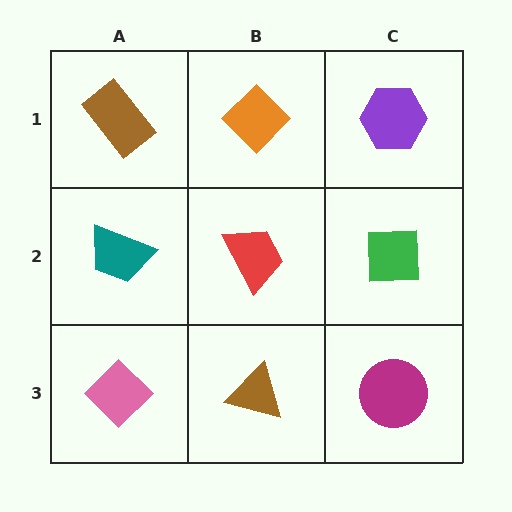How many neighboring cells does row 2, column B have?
4.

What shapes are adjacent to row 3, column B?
A red trapezoid (row 2, column B), a pink diamond (row 3, column A), a magenta circle (row 3, column C).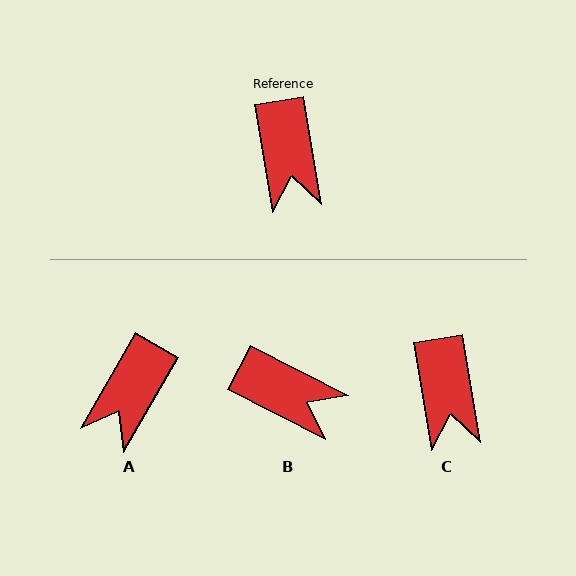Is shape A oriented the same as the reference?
No, it is off by about 39 degrees.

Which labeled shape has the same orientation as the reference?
C.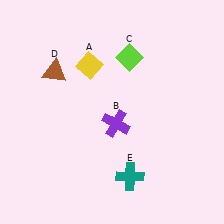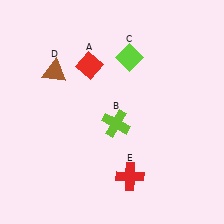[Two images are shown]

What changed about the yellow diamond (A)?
In Image 1, A is yellow. In Image 2, it changed to red.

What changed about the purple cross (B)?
In Image 1, B is purple. In Image 2, it changed to lime.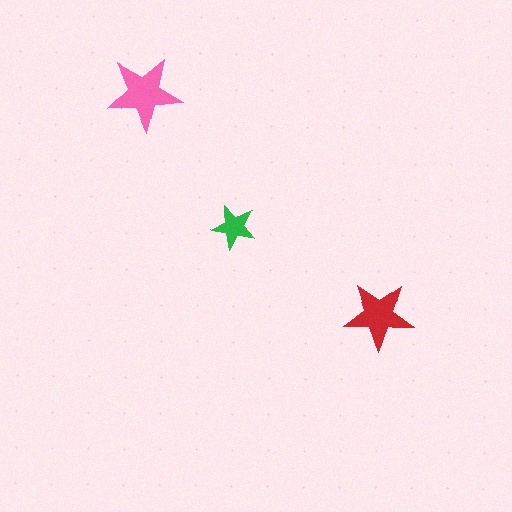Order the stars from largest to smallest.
the pink one, the red one, the green one.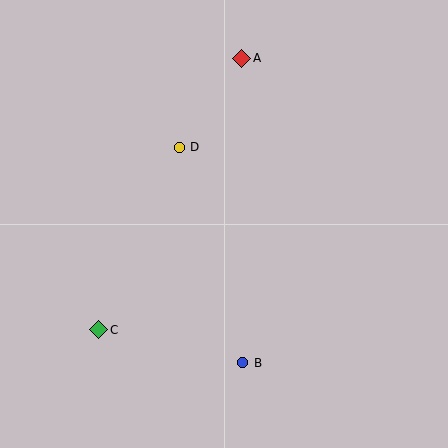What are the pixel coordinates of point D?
Point D is at (179, 147).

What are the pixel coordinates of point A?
Point A is at (242, 58).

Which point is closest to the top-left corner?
Point D is closest to the top-left corner.